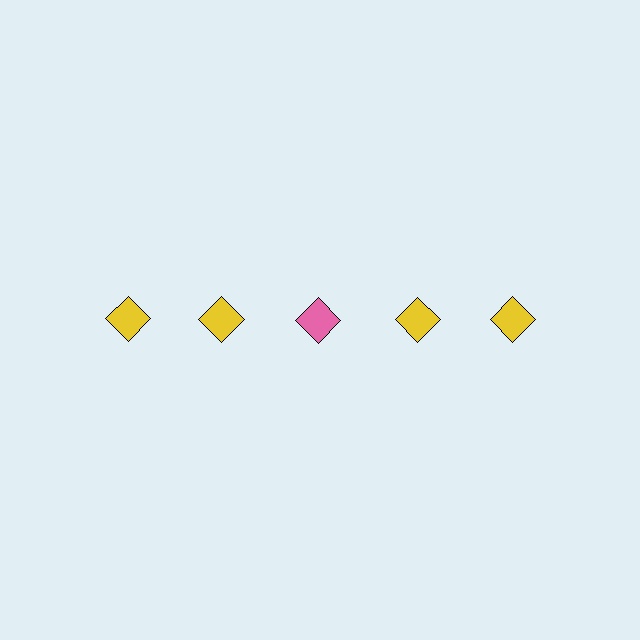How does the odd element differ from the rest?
It has a different color: pink instead of yellow.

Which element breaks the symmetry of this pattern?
The pink diamond in the top row, center column breaks the symmetry. All other shapes are yellow diamonds.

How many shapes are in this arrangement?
There are 5 shapes arranged in a grid pattern.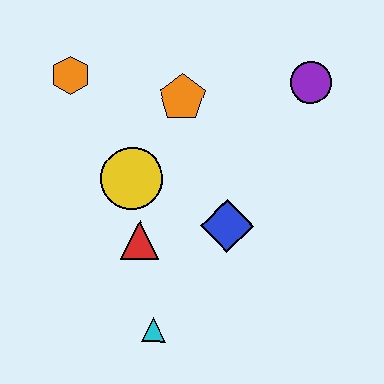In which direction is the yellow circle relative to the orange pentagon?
The yellow circle is below the orange pentagon.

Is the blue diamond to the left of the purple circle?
Yes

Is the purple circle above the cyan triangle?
Yes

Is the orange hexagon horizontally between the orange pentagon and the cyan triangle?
No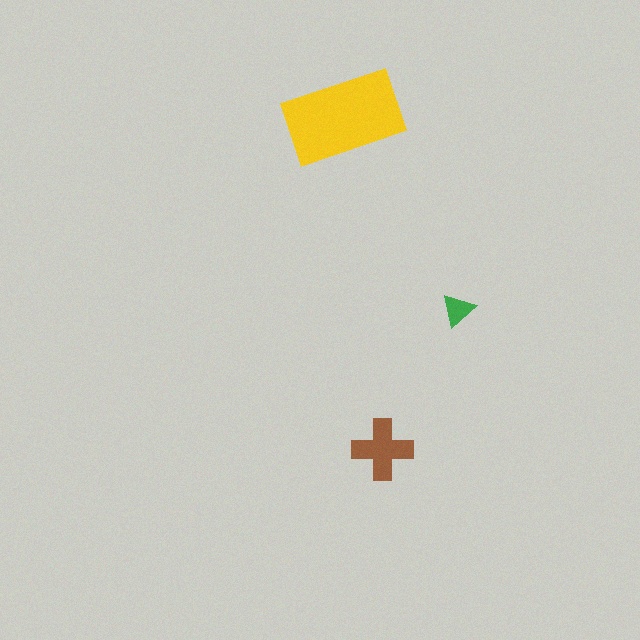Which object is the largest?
The yellow rectangle.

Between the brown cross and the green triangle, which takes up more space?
The brown cross.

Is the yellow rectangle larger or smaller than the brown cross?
Larger.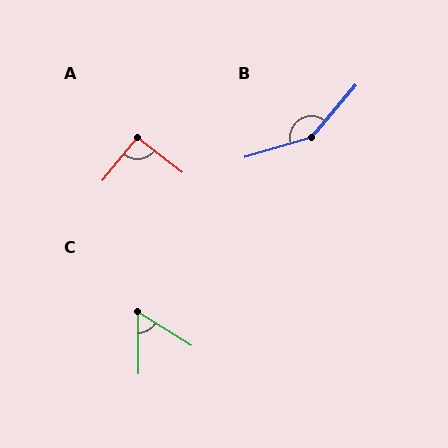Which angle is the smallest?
C, at approximately 58 degrees.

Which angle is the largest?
B, at approximately 147 degrees.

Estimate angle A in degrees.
Approximately 92 degrees.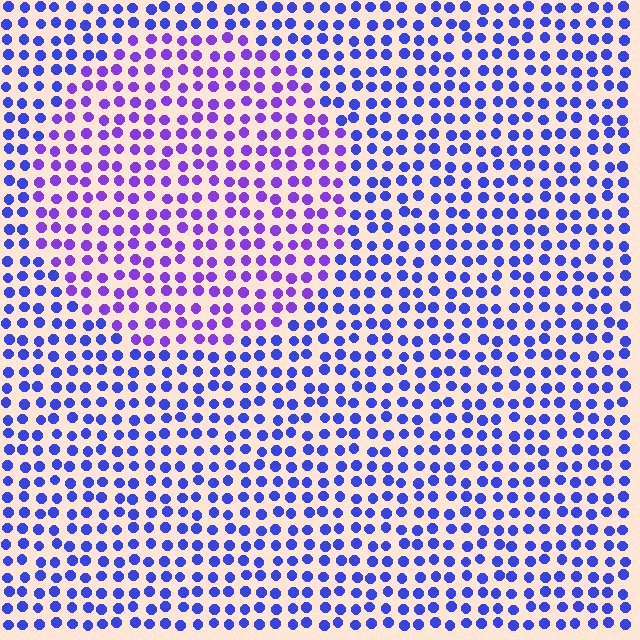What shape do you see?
I see a circle.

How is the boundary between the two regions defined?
The boundary is defined purely by a slight shift in hue (about 32 degrees). Spacing, size, and orientation are identical on both sides.